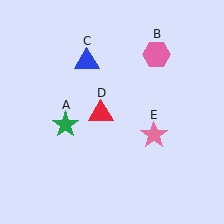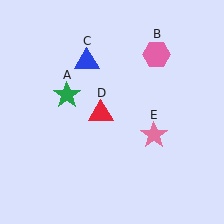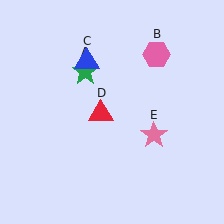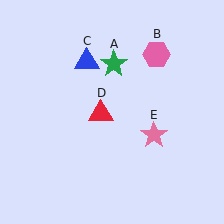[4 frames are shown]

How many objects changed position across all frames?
1 object changed position: green star (object A).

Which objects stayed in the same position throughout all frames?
Pink hexagon (object B) and blue triangle (object C) and red triangle (object D) and pink star (object E) remained stationary.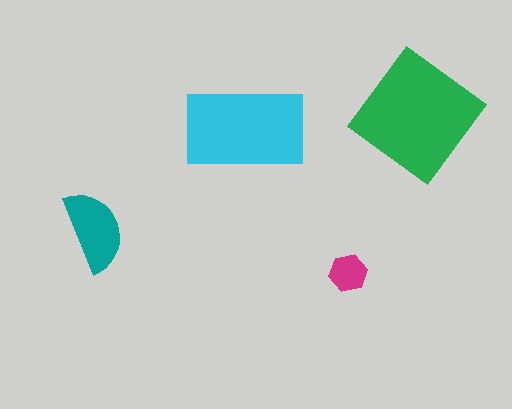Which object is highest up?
The green diamond is topmost.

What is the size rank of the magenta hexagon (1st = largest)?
4th.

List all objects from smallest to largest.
The magenta hexagon, the teal semicircle, the cyan rectangle, the green diamond.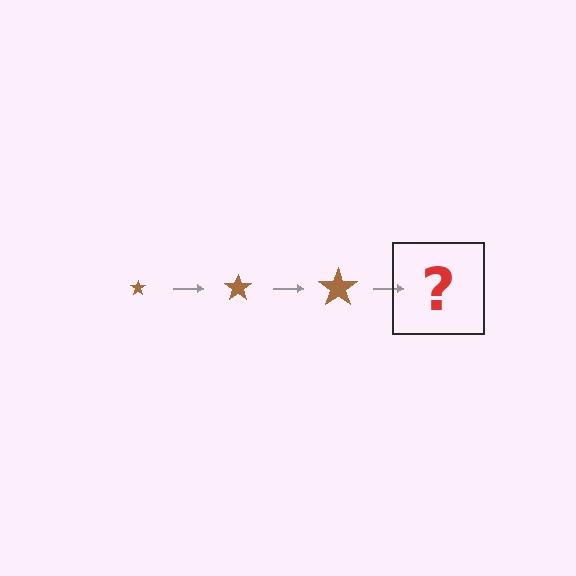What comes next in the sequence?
The next element should be a brown star, larger than the previous one.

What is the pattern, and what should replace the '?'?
The pattern is that the star gets progressively larger each step. The '?' should be a brown star, larger than the previous one.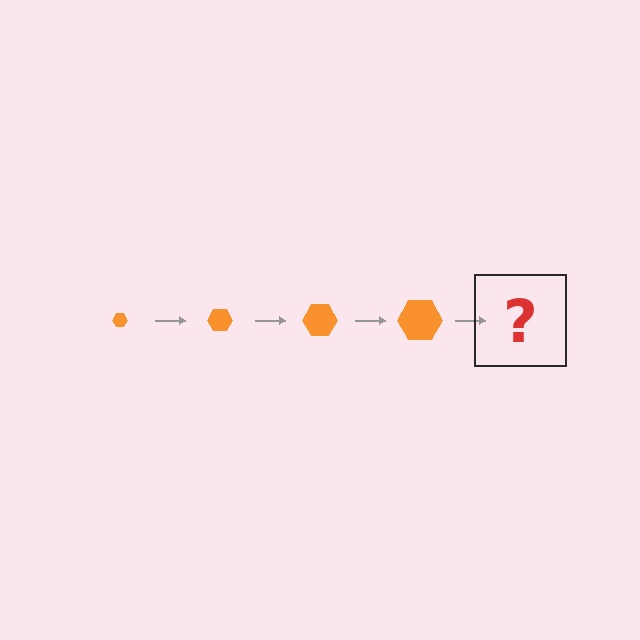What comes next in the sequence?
The next element should be an orange hexagon, larger than the previous one.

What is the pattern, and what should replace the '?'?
The pattern is that the hexagon gets progressively larger each step. The '?' should be an orange hexagon, larger than the previous one.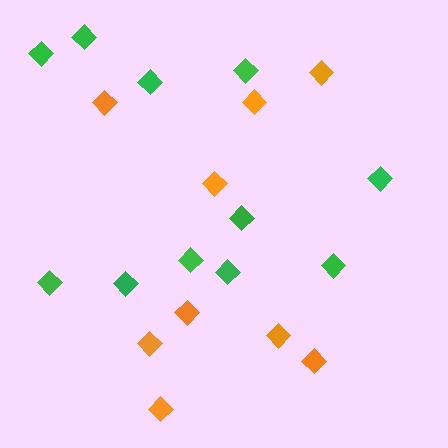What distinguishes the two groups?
There are 2 groups: one group of green diamonds (11) and one group of orange diamonds (9).